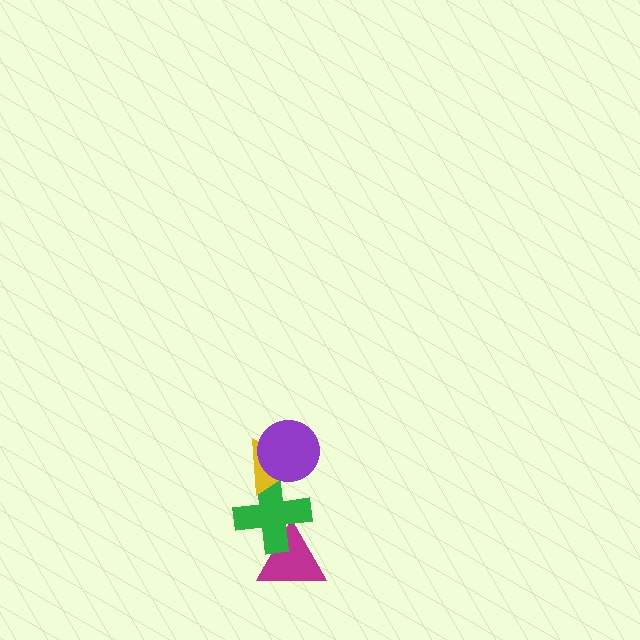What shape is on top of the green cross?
The yellow triangle is on top of the green cross.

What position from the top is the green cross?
The green cross is 3rd from the top.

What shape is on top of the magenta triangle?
The green cross is on top of the magenta triangle.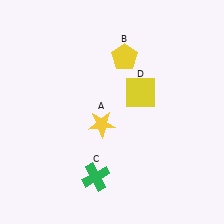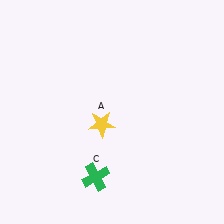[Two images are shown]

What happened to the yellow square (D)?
The yellow square (D) was removed in Image 2. It was in the top-right area of Image 1.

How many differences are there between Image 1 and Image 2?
There are 2 differences between the two images.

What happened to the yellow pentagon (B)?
The yellow pentagon (B) was removed in Image 2. It was in the top-right area of Image 1.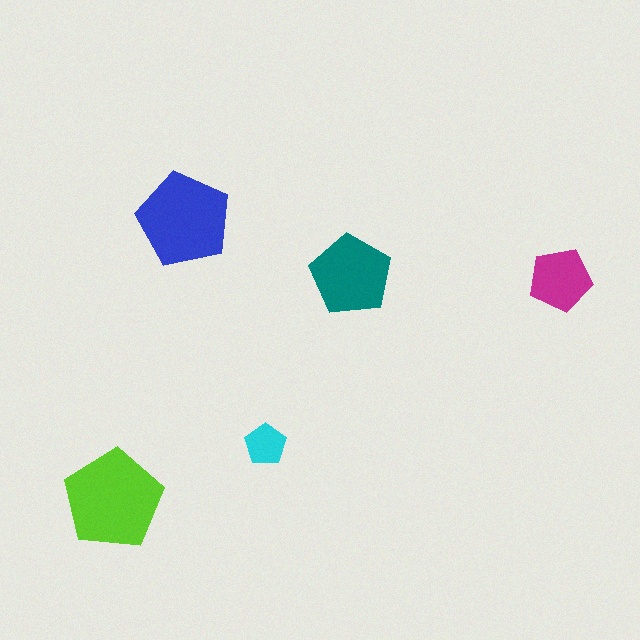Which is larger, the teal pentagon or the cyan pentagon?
The teal one.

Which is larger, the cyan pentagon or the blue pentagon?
The blue one.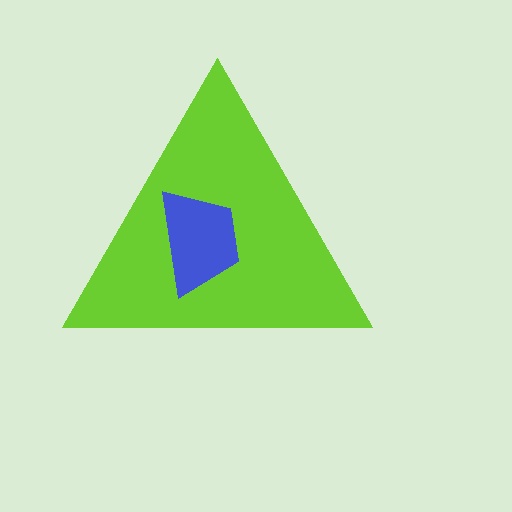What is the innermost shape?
The blue trapezoid.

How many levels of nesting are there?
2.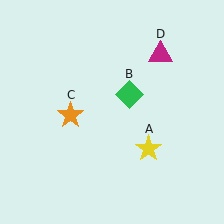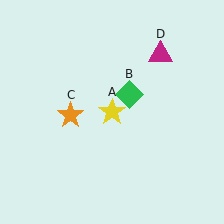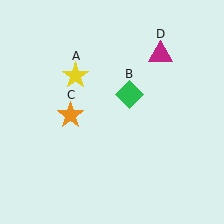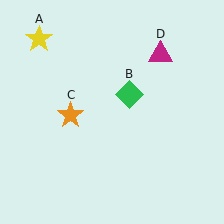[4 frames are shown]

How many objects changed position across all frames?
1 object changed position: yellow star (object A).